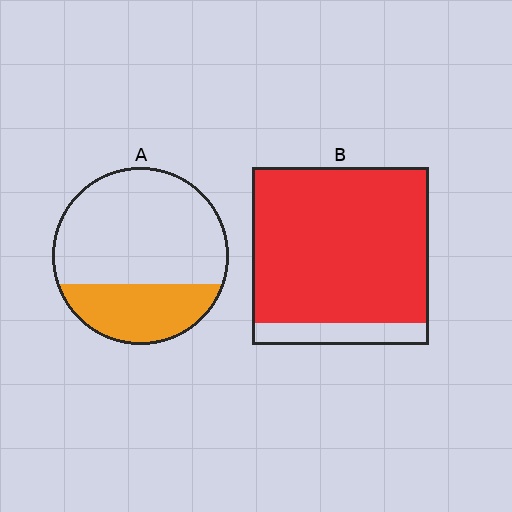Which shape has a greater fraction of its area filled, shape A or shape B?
Shape B.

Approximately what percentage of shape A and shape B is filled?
A is approximately 30% and B is approximately 90%.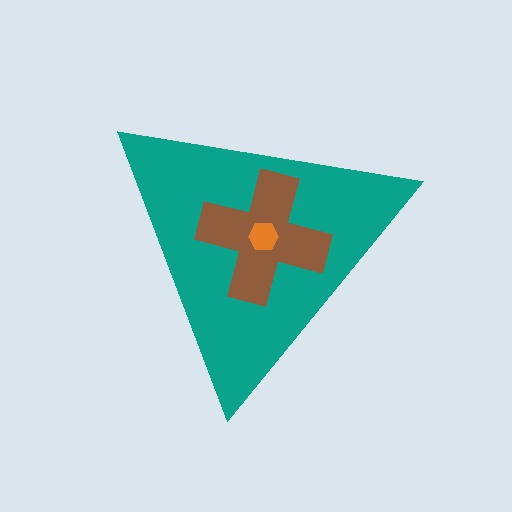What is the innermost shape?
The orange hexagon.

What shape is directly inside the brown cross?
The orange hexagon.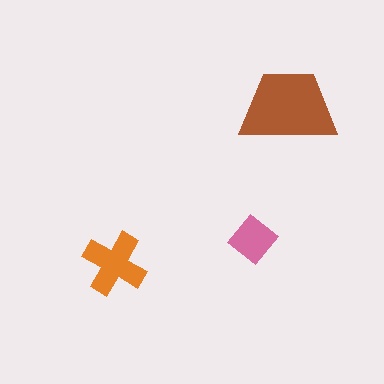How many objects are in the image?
There are 3 objects in the image.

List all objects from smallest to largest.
The pink diamond, the orange cross, the brown trapezoid.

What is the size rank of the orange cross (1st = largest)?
2nd.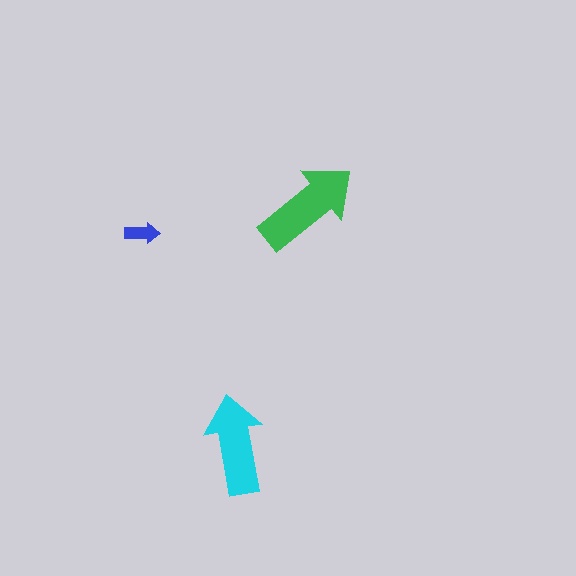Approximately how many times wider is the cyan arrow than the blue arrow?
About 3 times wider.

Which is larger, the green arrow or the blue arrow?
The green one.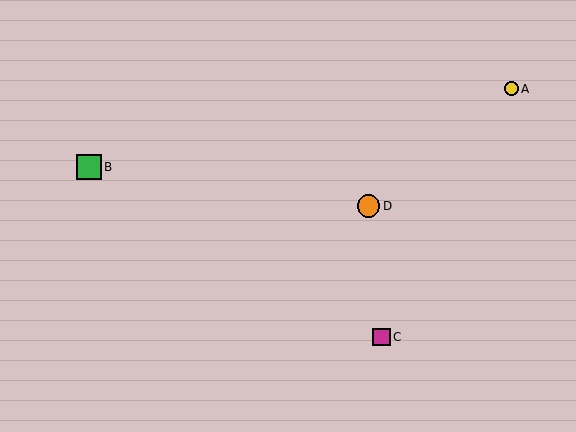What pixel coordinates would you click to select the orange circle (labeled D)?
Click at (369, 206) to select the orange circle D.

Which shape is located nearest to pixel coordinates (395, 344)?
The magenta square (labeled C) at (381, 337) is nearest to that location.